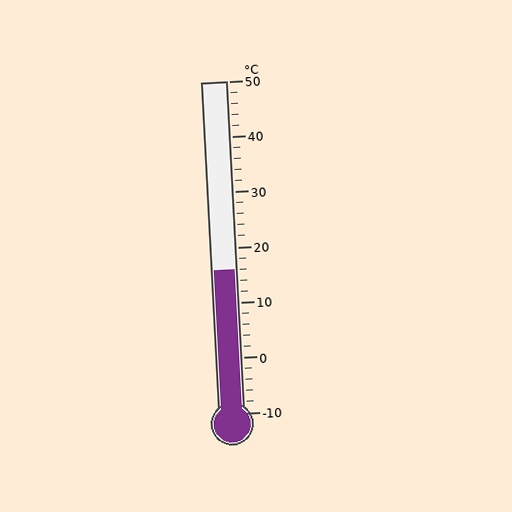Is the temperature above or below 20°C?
The temperature is below 20°C.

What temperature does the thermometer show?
The thermometer shows approximately 16°C.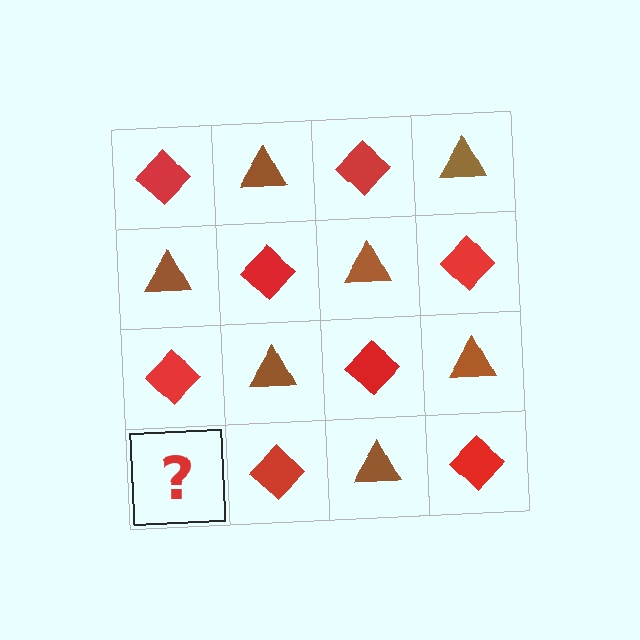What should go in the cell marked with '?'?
The missing cell should contain a brown triangle.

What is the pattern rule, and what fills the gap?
The rule is that it alternates red diamond and brown triangle in a checkerboard pattern. The gap should be filled with a brown triangle.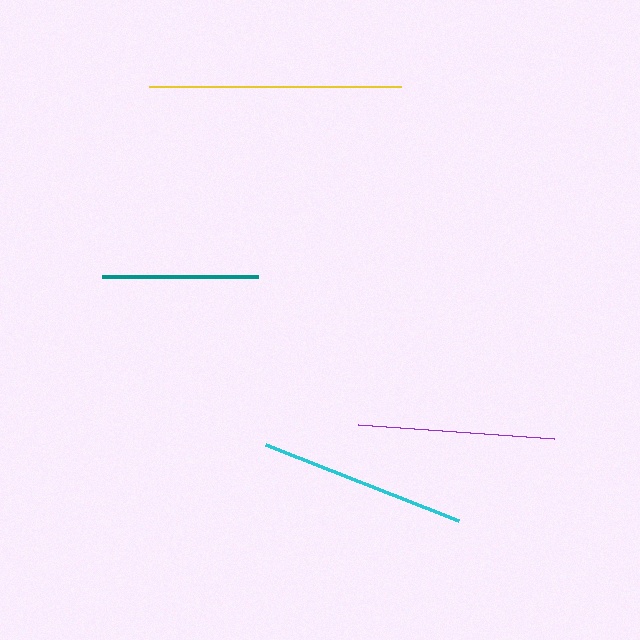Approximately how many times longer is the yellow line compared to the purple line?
The yellow line is approximately 1.3 times the length of the purple line.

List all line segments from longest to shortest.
From longest to shortest: yellow, cyan, purple, teal.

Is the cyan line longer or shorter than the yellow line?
The yellow line is longer than the cyan line.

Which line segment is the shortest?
The teal line is the shortest at approximately 155 pixels.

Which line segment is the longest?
The yellow line is the longest at approximately 252 pixels.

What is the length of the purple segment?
The purple segment is approximately 196 pixels long.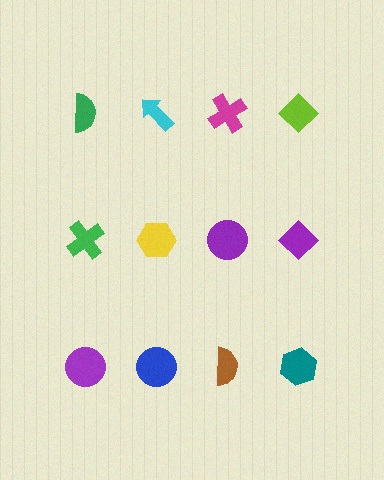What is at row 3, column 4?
A teal hexagon.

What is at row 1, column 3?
A magenta cross.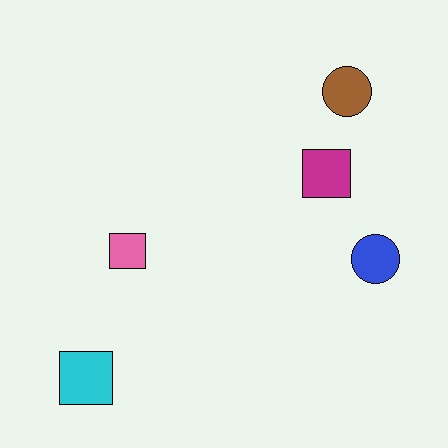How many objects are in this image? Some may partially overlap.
There are 5 objects.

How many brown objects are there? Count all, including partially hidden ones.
There is 1 brown object.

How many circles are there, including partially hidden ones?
There are 2 circles.